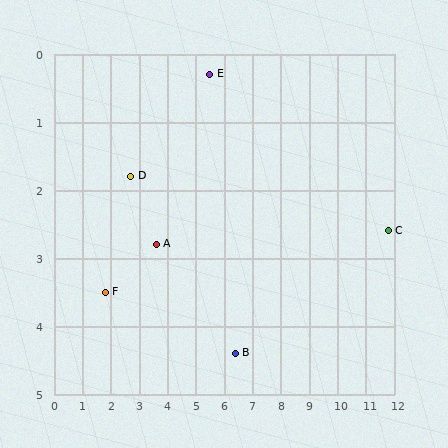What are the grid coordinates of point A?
Point A is at approximately (3.6, 2.8).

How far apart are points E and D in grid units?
Points E and D are about 3.2 grid units apart.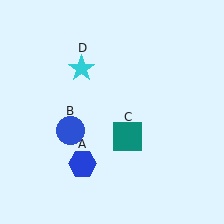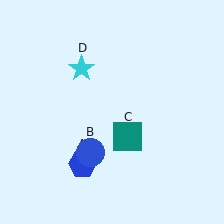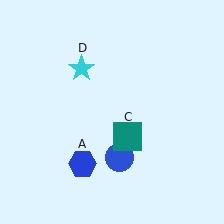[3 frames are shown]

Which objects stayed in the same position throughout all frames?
Blue hexagon (object A) and teal square (object C) and cyan star (object D) remained stationary.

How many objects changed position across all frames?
1 object changed position: blue circle (object B).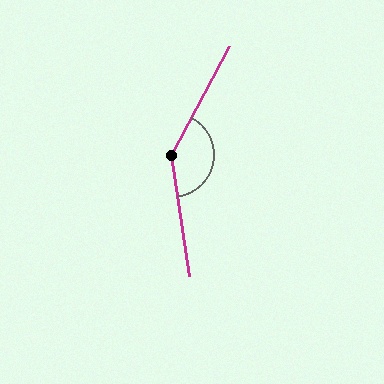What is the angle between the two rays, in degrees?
Approximately 144 degrees.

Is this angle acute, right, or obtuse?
It is obtuse.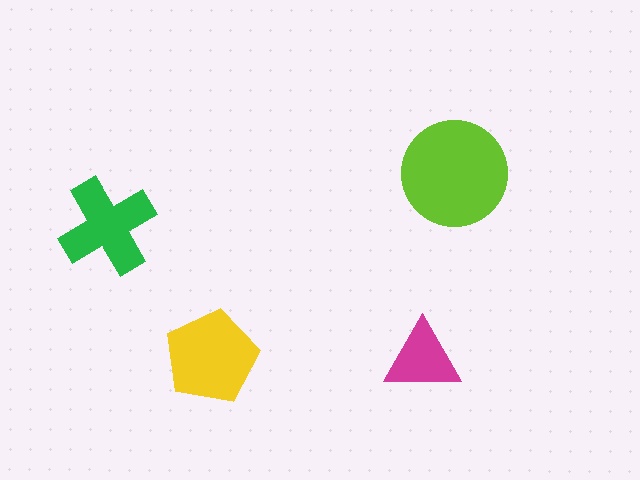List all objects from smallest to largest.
The magenta triangle, the green cross, the yellow pentagon, the lime circle.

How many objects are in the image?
There are 4 objects in the image.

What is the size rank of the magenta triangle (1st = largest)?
4th.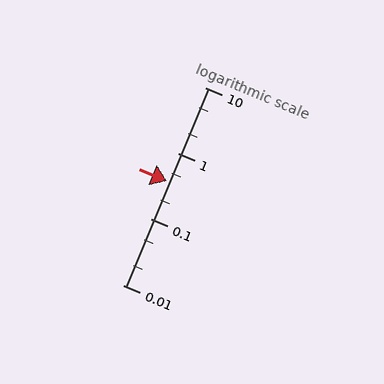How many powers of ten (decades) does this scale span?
The scale spans 3 decades, from 0.01 to 10.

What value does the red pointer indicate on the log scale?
The pointer indicates approximately 0.38.